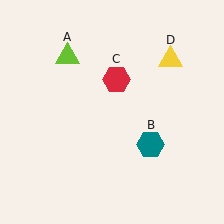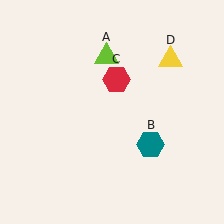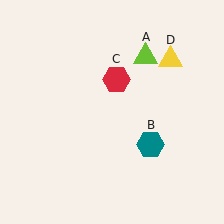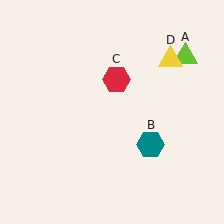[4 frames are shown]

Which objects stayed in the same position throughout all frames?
Teal hexagon (object B) and red hexagon (object C) and yellow triangle (object D) remained stationary.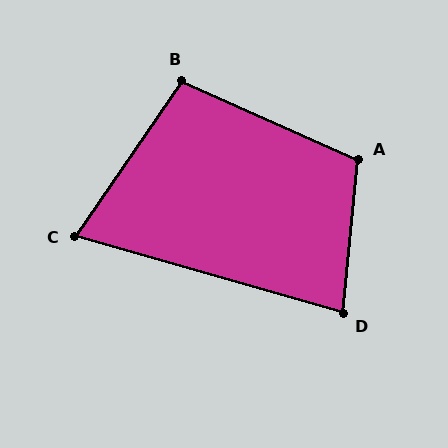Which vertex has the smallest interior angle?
C, at approximately 72 degrees.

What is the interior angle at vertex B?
Approximately 101 degrees (obtuse).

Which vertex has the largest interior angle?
A, at approximately 108 degrees.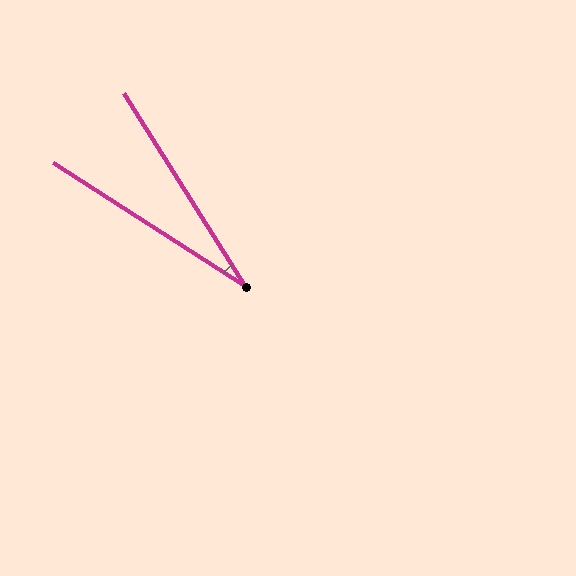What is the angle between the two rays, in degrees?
Approximately 25 degrees.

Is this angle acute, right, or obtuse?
It is acute.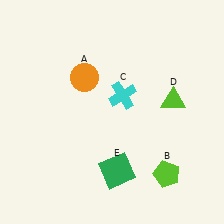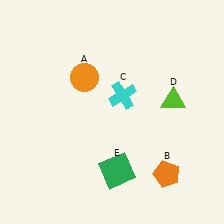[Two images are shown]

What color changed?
The pentagon (B) changed from lime in Image 1 to orange in Image 2.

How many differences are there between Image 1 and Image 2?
There is 1 difference between the two images.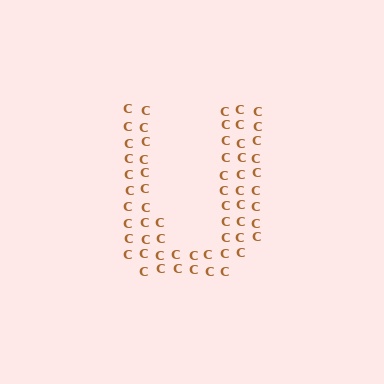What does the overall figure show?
The overall figure shows the letter U.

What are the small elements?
The small elements are letter C's.